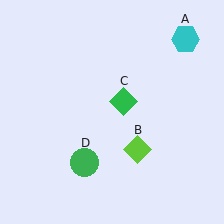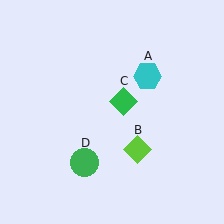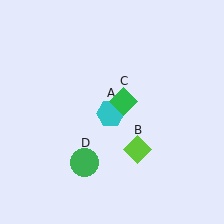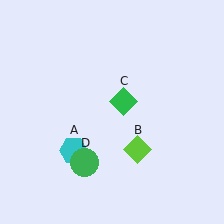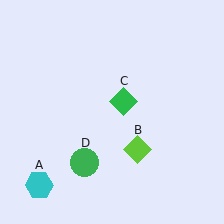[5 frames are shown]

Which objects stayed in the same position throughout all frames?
Lime diamond (object B) and green diamond (object C) and green circle (object D) remained stationary.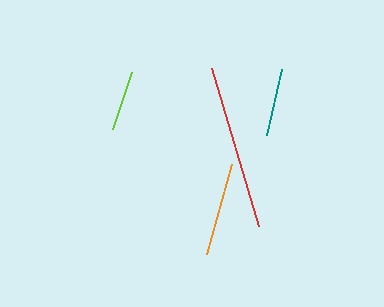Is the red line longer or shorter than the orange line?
The red line is longer than the orange line.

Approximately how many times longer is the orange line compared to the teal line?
The orange line is approximately 1.4 times the length of the teal line.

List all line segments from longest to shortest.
From longest to shortest: red, orange, teal, lime.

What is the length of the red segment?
The red segment is approximately 165 pixels long.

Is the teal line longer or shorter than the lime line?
The teal line is longer than the lime line.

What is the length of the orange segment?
The orange segment is approximately 93 pixels long.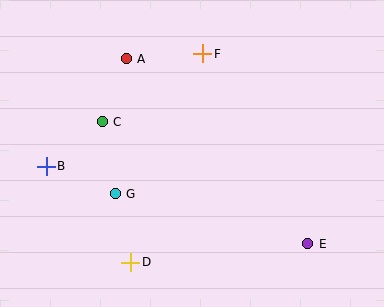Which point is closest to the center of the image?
Point G at (115, 194) is closest to the center.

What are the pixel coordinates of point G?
Point G is at (115, 194).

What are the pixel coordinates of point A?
Point A is at (126, 59).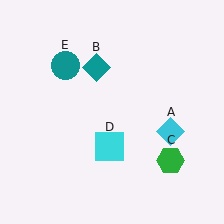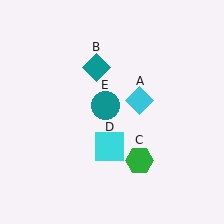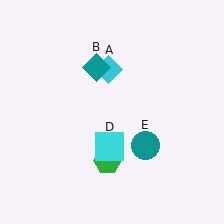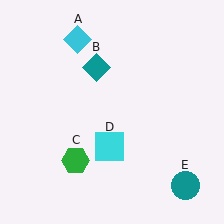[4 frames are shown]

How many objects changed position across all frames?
3 objects changed position: cyan diamond (object A), green hexagon (object C), teal circle (object E).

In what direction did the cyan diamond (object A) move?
The cyan diamond (object A) moved up and to the left.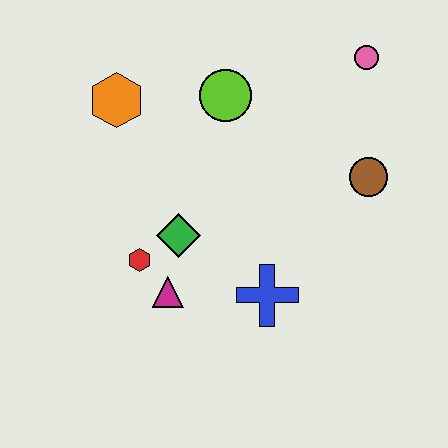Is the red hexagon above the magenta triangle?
Yes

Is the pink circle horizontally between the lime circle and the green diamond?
No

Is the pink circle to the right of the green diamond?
Yes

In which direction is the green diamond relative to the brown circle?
The green diamond is to the left of the brown circle.